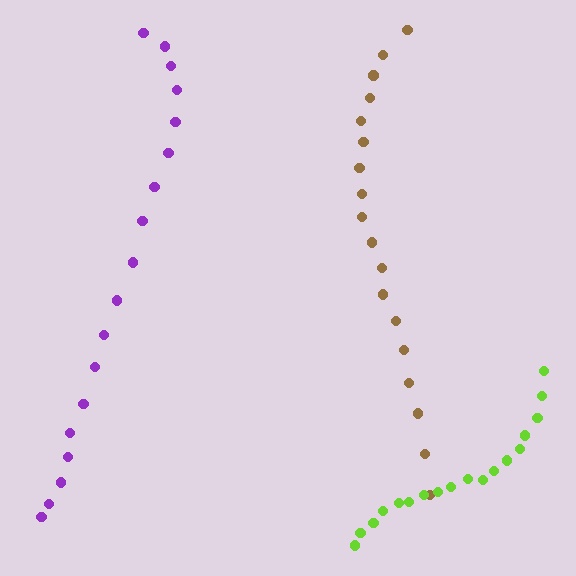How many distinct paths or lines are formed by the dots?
There are 3 distinct paths.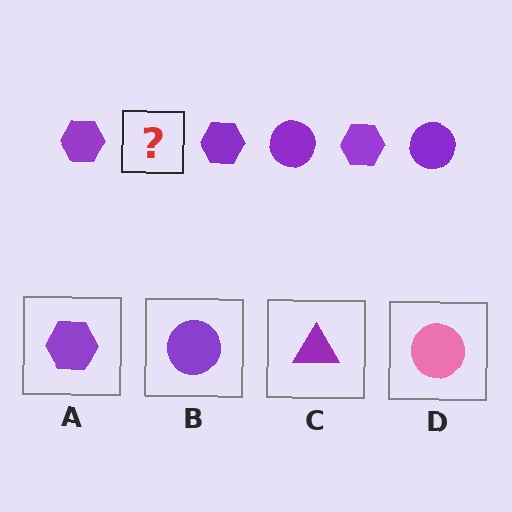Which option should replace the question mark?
Option B.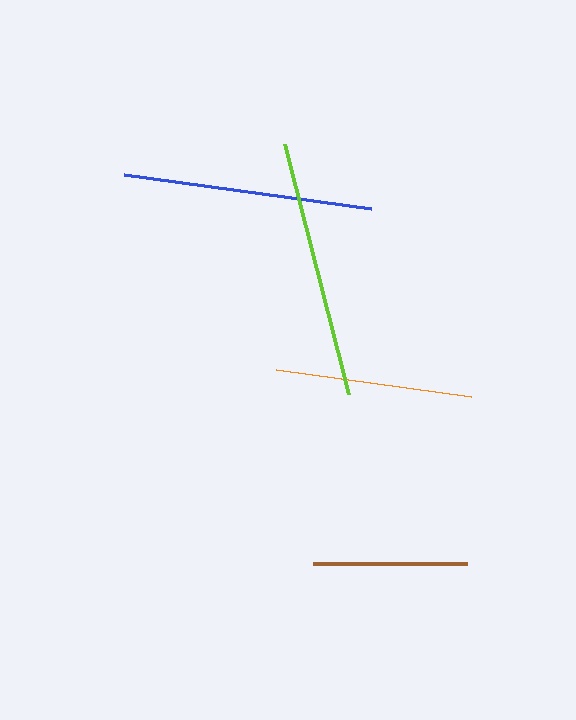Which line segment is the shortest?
The brown line is the shortest at approximately 154 pixels.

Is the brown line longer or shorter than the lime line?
The lime line is longer than the brown line.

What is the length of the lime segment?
The lime segment is approximately 258 pixels long.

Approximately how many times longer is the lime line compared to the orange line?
The lime line is approximately 1.3 times the length of the orange line.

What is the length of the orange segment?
The orange segment is approximately 197 pixels long.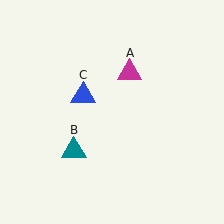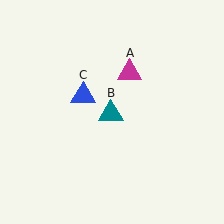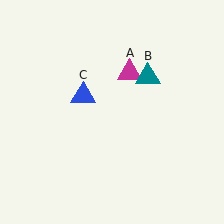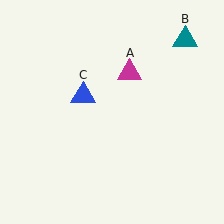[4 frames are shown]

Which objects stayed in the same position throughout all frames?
Magenta triangle (object A) and blue triangle (object C) remained stationary.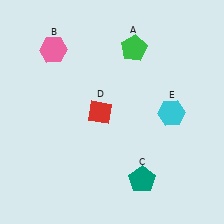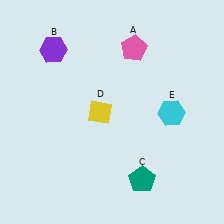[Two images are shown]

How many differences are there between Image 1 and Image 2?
There are 3 differences between the two images.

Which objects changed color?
A changed from green to pink. B changed from pink to purple. D changed from red to yellow.